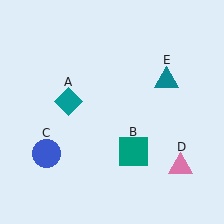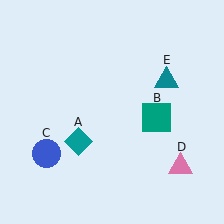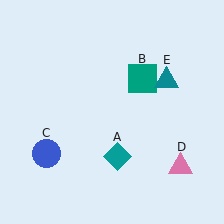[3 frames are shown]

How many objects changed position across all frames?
2 objects changed position: teal diamond (object A), teal square (object B).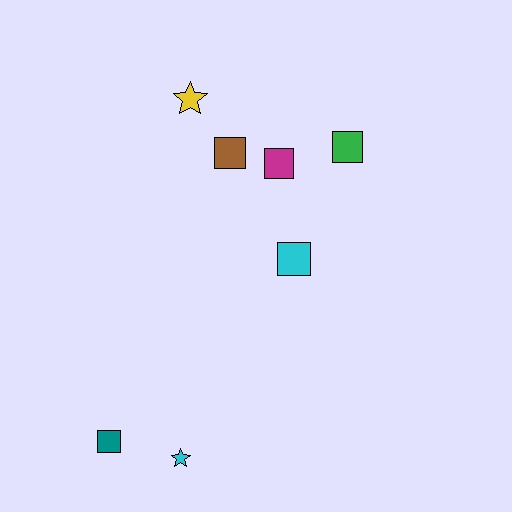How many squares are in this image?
There are 5 squares.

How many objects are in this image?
There are 7 objects.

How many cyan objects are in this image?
There are 2 cyan objects.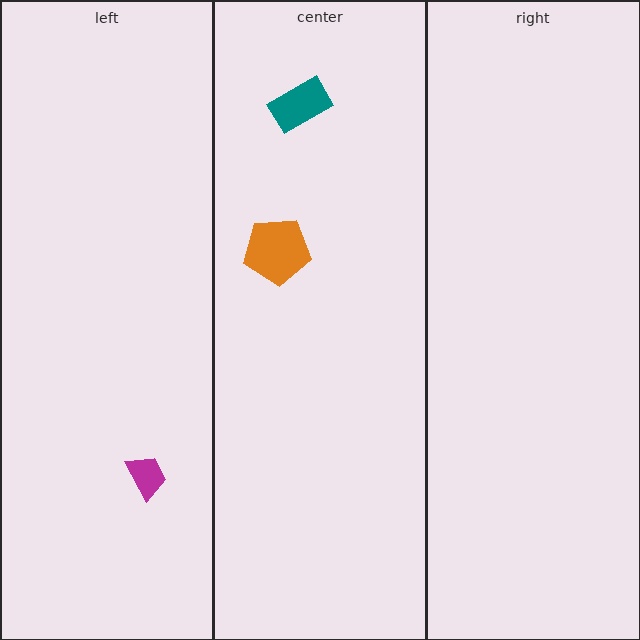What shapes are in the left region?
The magenta trapezoid.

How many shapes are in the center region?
2.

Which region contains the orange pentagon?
The center region.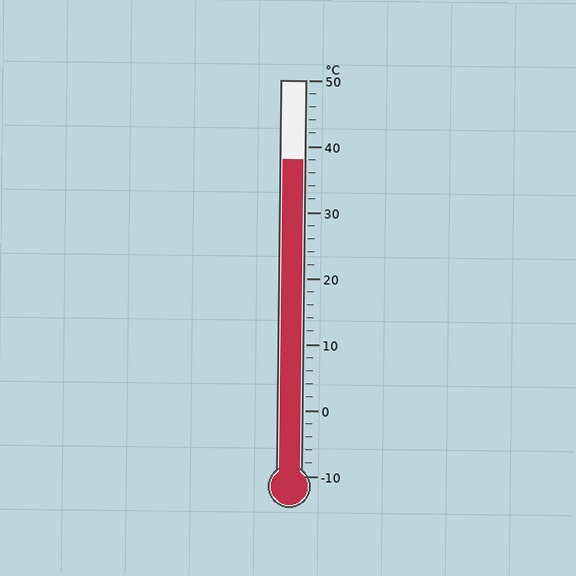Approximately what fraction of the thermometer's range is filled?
The thermometer is filled to approximately 80% of its range.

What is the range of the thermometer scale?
The thermometer scale ranges from -10°C to 50°C.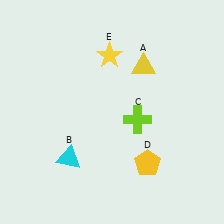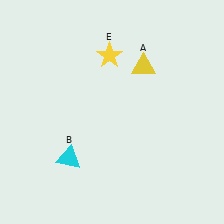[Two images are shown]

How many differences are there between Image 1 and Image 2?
There are 2 differences between the two images.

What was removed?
The yellow pentagon (D), the lime cross (C) were removed in Image 2.